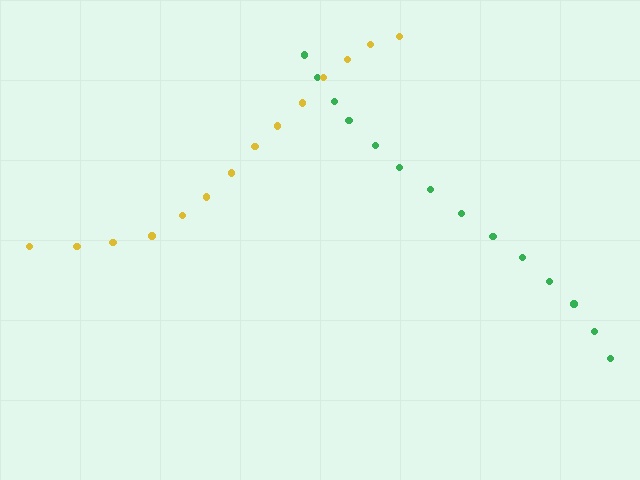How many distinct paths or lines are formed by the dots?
There are 2 distinct paths.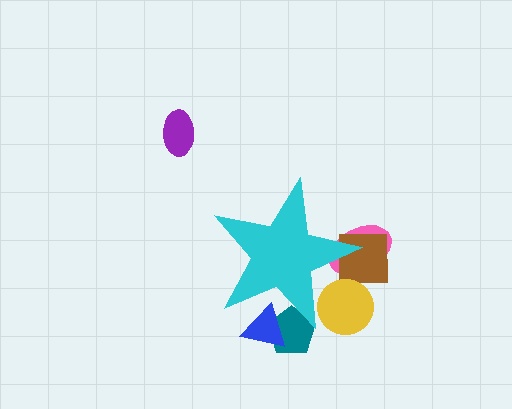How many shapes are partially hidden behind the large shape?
5 shapes are partially hidden.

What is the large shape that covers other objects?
A cyan star.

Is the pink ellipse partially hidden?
Yes, the pink ellipse is partially hidden behind the cyan star.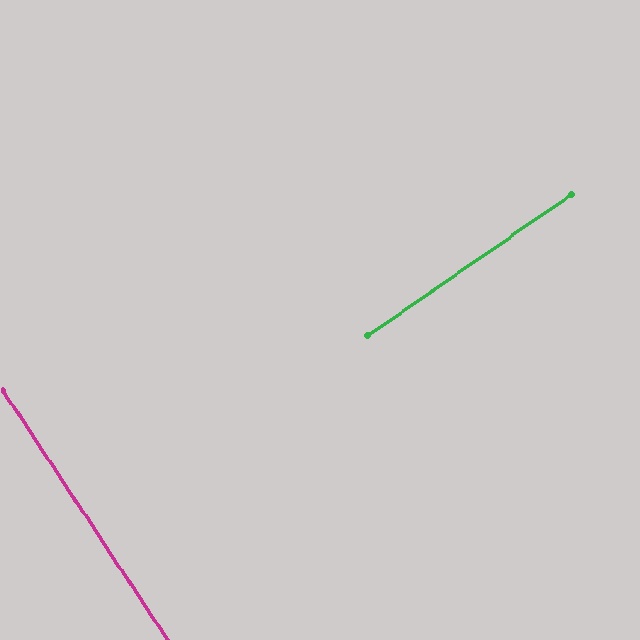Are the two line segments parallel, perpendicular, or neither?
Perpendicular — they meet at approximately 89°.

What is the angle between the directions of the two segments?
Approximately 89 degrees.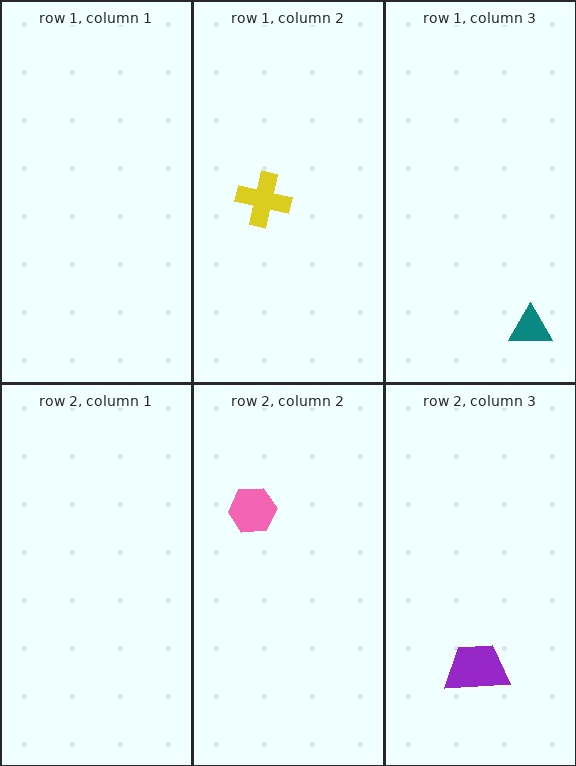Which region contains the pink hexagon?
The row 2, column 2 region.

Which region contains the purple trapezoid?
The row 2, column 3 region.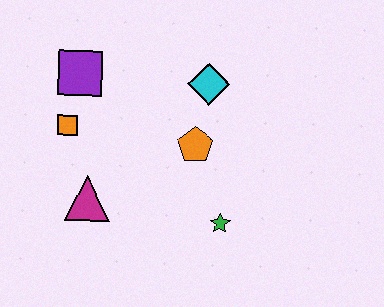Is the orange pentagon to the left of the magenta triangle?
No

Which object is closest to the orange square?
The purple square is closest to the orange square.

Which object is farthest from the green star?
The purple square is farthest from the green star.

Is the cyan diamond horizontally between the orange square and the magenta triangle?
No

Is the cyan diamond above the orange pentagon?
Yes